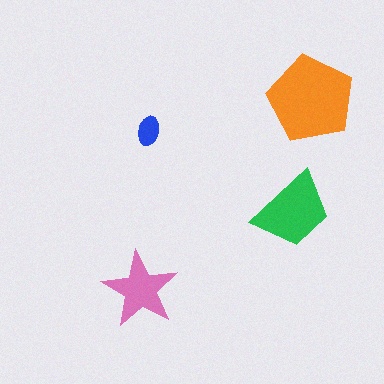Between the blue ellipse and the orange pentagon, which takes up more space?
The orange pentagon.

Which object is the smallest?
The blue ellipse.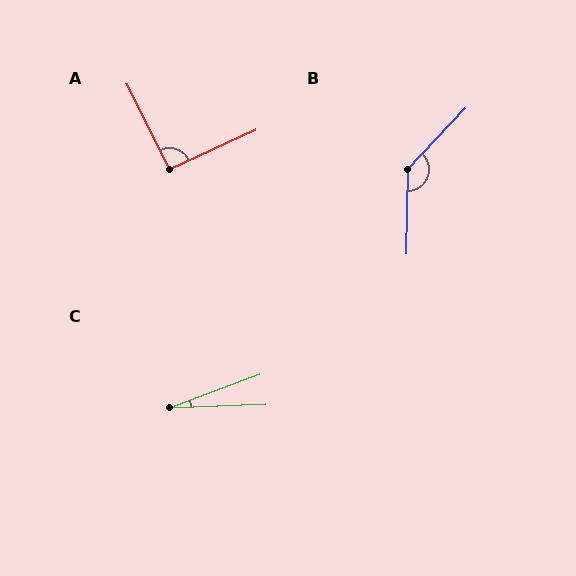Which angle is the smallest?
C, at approximately 19 degrees.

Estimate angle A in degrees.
Approximately 92 degrees.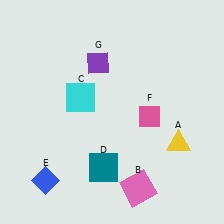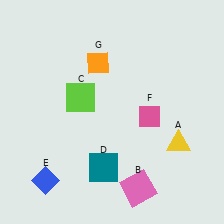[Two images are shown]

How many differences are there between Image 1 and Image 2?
There are 2 differences between the two images.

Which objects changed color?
C changed from cyan to lime. G changed from purple to orange.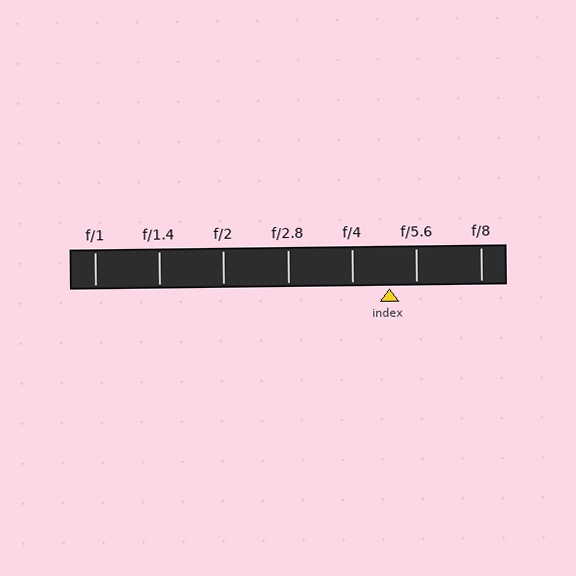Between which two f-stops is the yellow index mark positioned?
The index mark is between f/4 and f/5.6.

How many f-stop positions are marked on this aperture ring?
There are 7 f-stop positions marked.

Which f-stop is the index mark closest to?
The index mark is closest to f/5.6.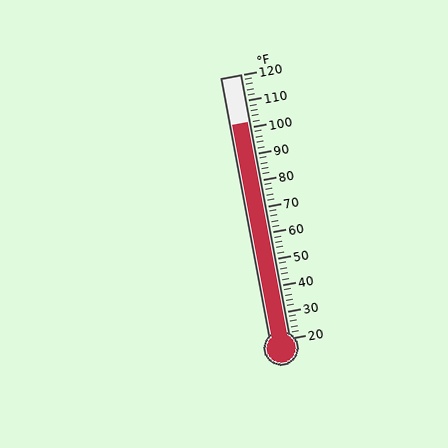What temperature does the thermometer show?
The thermometer shows approximately 102°F.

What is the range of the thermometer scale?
The thermometer scale ranges from 20°F to 120°F.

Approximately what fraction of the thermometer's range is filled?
The thermometer is filled to approximately 80% of its range.